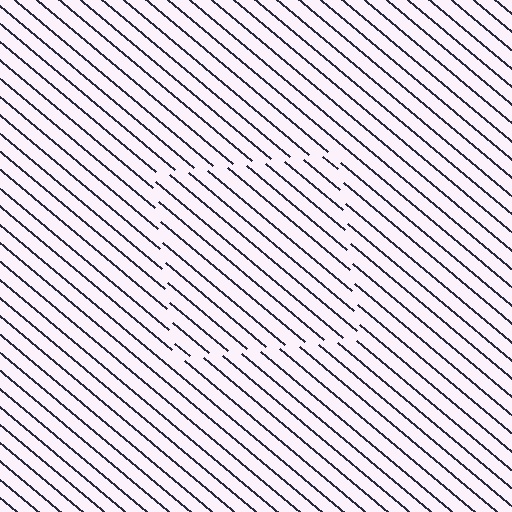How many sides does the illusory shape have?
4 sides — the line-ends trace a square.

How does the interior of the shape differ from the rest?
The interior of the shape contains the same grating, shifted by half a period — the contour is defined by the phase discontinuity where line-ends from the inner and outer gratings abut.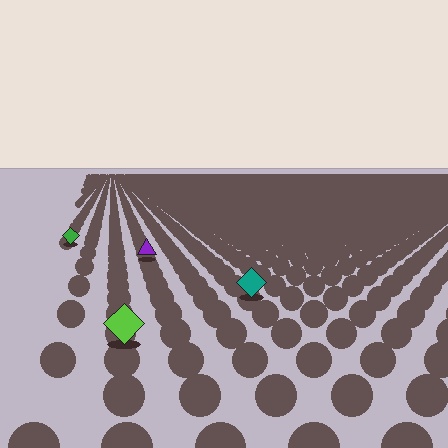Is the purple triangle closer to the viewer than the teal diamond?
No. The teal diamond is closer — you can tell from the texture gradient: the ground texture is coarser near it.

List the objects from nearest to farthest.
From nearest to farthest: the lime diamond, the teal diamond, the purple triangle, the green diamond.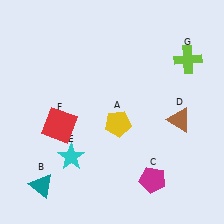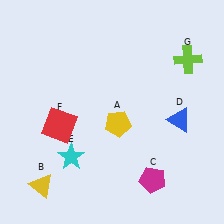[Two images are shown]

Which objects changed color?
B changed from teal to yellow. D changed from brown to blue.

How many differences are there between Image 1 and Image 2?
There are 2 differences between the two images.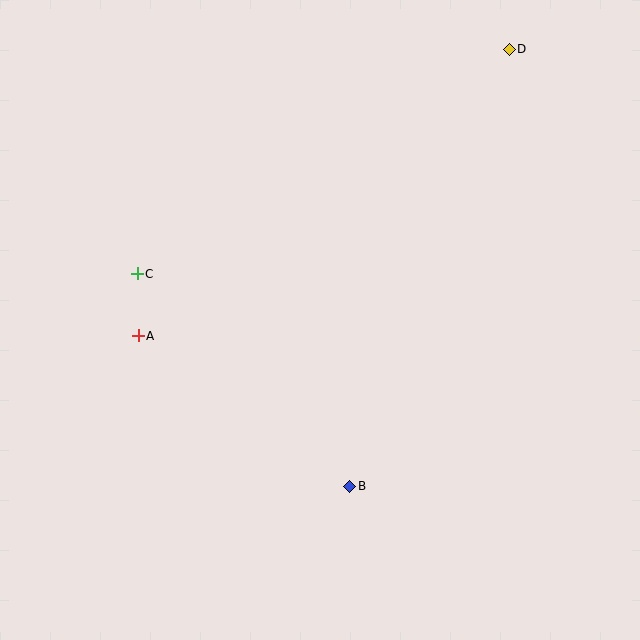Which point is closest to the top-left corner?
Point C is closest to the top-left corner.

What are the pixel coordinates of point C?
Point C is at (137, 274).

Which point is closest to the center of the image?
Point B at (350, 486) is closest to the center.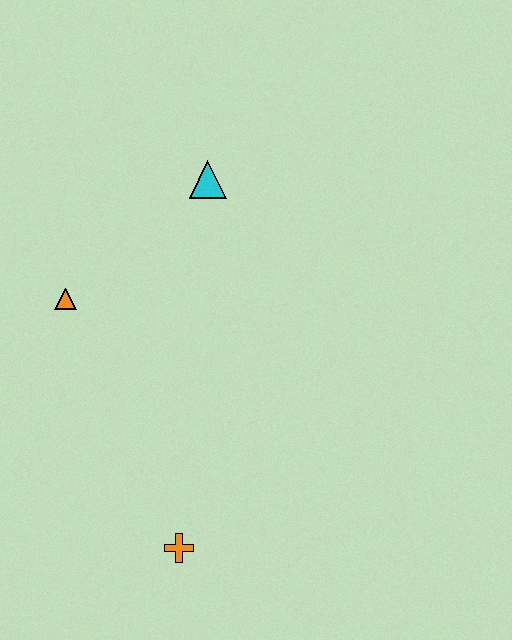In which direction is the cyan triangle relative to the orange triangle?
The cyan triangle is to the right of the orange triangle.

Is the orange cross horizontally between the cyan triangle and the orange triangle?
Yes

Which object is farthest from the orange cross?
The cyan triangle is farthest from the orange cross.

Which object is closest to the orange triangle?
The cyan triangle is closest to the orange triangle.